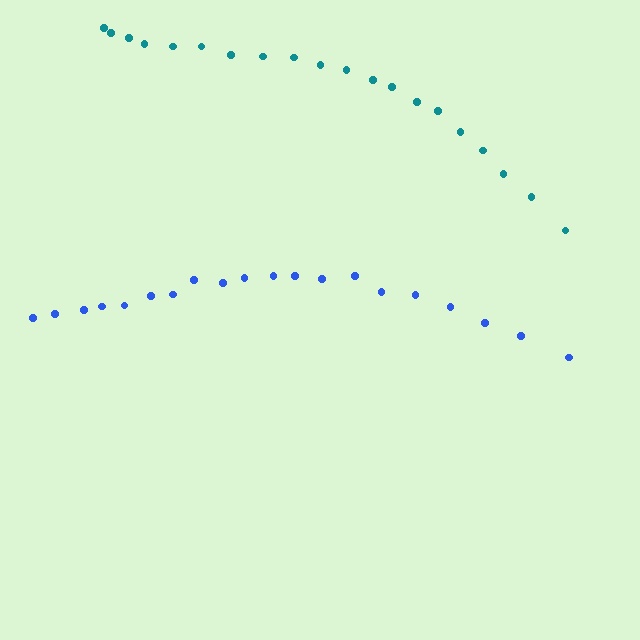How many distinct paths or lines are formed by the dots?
There are 2 distinct paths.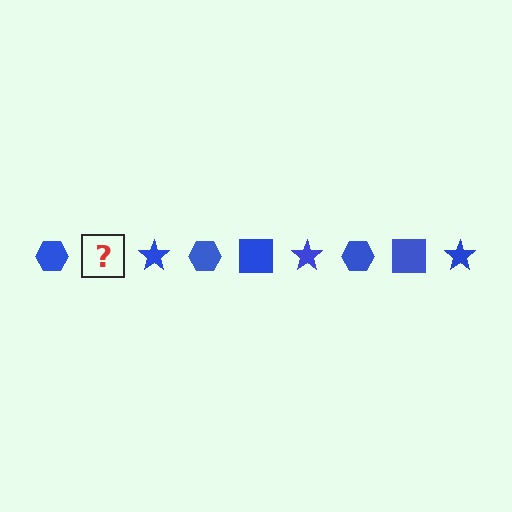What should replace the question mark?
The question mark should be replaced with a blue square.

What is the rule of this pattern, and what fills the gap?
The rule is that the pattern cycles through hexagon, square, star shapes in blue. The gap should be filled with a blue square.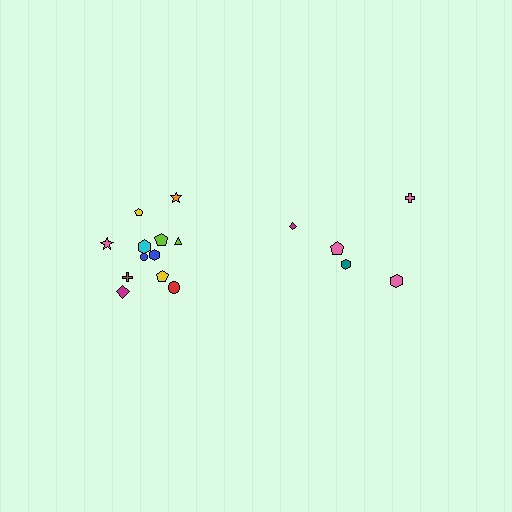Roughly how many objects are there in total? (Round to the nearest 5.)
Roughly 15 objects in total.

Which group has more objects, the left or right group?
The left group.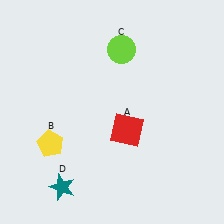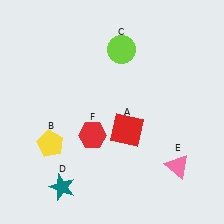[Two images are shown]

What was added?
A pink triangle (E), a red hexagon (F) were added in Image 2.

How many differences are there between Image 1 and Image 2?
There are 2 differences between the two images.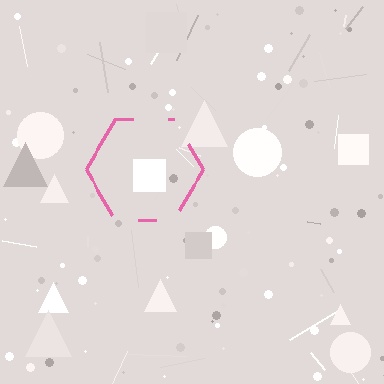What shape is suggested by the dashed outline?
The dashed outline suggests a hexagon.